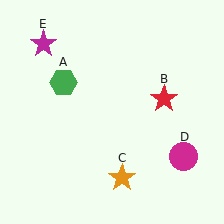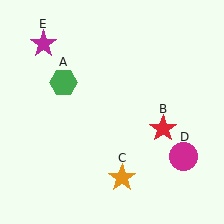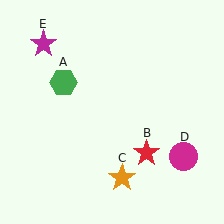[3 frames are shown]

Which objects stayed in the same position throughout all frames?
Green hexagon (object A) and orange star (object C) and magenta circle (object D) and magenta star (object E) remained stationary.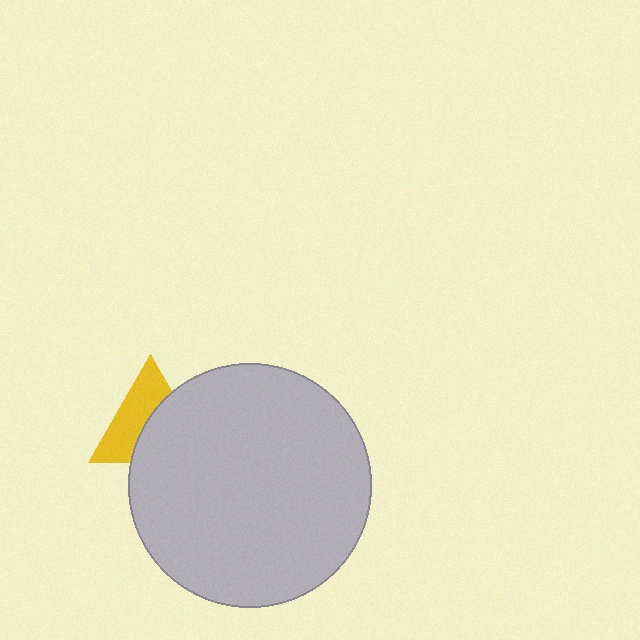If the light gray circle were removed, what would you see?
You would see the complete yellow triangle.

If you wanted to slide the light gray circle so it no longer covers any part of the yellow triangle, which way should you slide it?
Slide it toward the lower-right — that is the most direct way to separate the two shapes.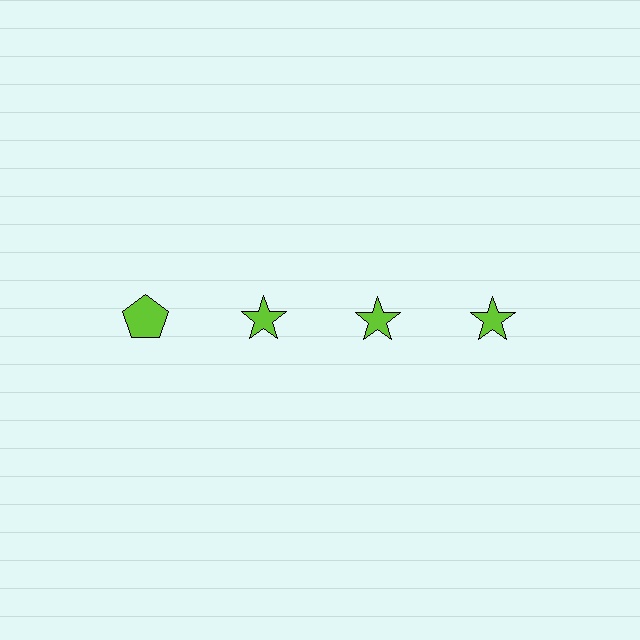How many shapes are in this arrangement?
There are 4 shapes arranged in a grid pattern.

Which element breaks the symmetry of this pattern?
The lime pentagon in the top row, leftmost column breaks the symmetry. All other shapes are lime stars.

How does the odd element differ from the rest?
It has a different shape: pentagon instead of star.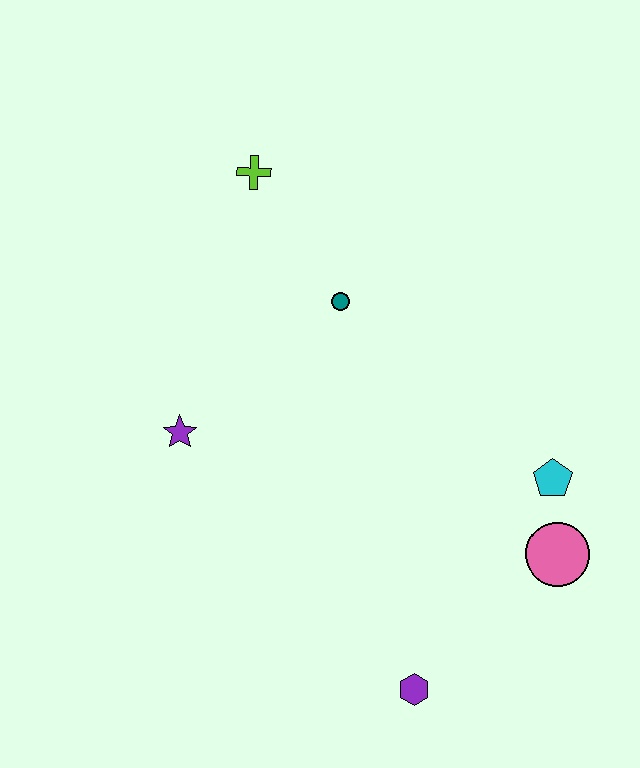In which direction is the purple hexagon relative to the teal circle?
The purple hexagon is below the teal circle.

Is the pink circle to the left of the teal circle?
No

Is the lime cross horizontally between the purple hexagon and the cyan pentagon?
No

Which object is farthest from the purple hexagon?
The lime cross is farthest from the purple hexagon.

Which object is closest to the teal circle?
The lime cross is closest to the teal circle.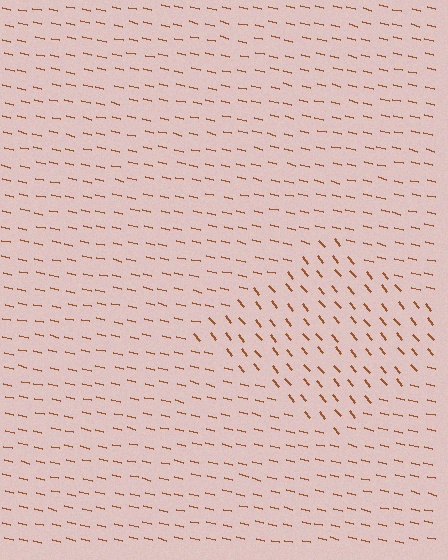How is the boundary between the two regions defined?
The boundary is defined purely by a change in line orientation (approximately 37 degrees difference). All lines are the same color and thickness.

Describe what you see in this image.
The image is filled with small brown line segments. A diamond region in the image has lines oriented differently from the surrounding lines, creating a visible texture boundary.